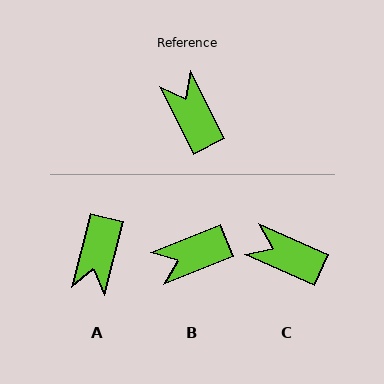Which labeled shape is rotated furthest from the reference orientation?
A, about 139 degrees away.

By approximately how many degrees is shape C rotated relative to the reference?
Approximately 40 degrees counter-clockwise.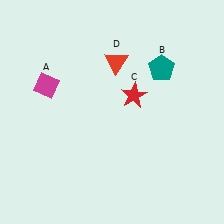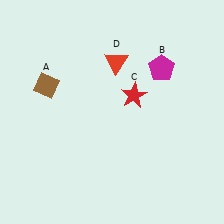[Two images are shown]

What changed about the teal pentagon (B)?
In Image 1, B is teal. In Image 2, it changed to magenta.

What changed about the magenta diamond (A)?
In Image 1, A is magenta. In Image 2, it changed to brown.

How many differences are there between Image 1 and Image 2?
There are 2 differences between the two images.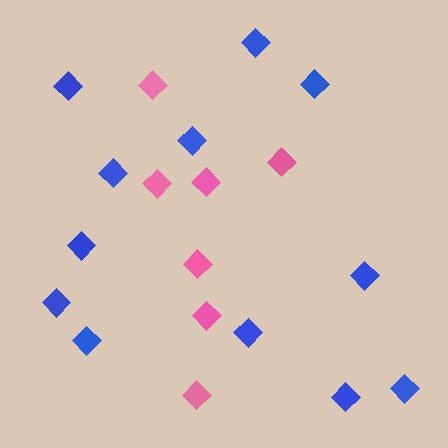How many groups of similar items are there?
There are 2 groups: one group of blue diamonds (12) and one group of pink diamonds (7).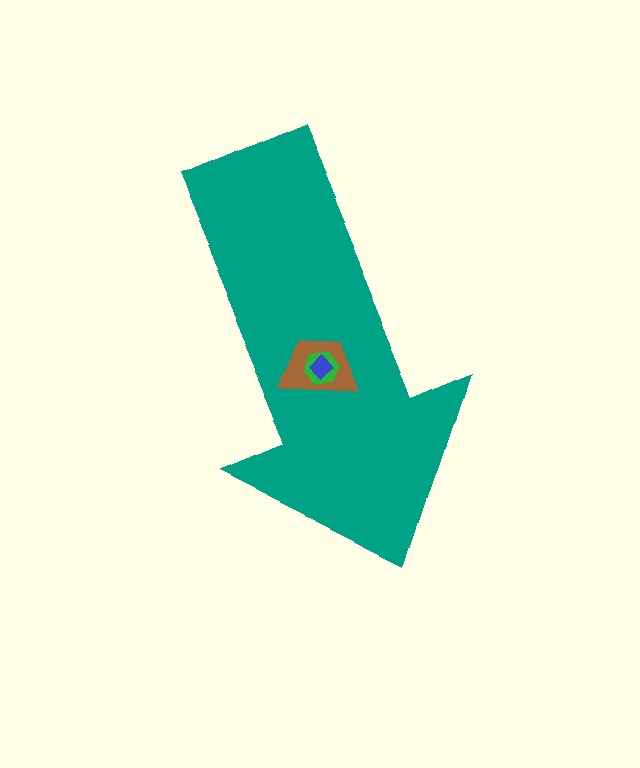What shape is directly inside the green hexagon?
The blue diamond.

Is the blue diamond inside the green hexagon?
Yes.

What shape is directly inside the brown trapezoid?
The green hexagon.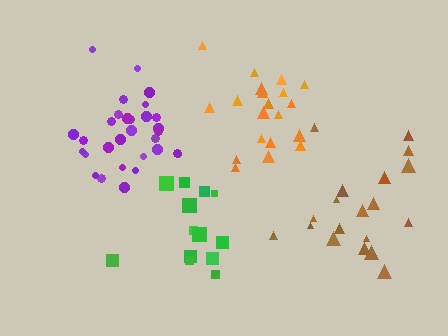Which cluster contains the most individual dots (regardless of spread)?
Purple (30).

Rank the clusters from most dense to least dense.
purple, orange, brown, green.